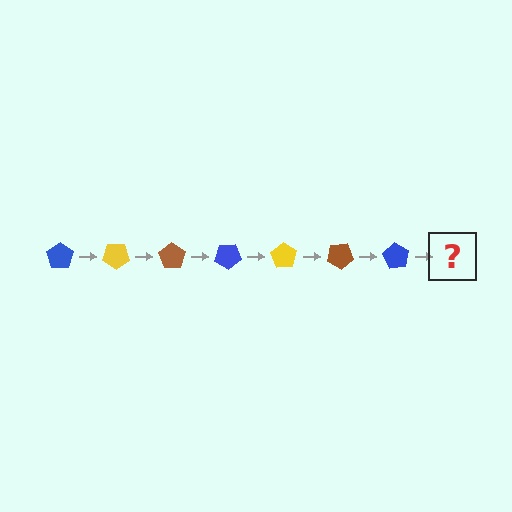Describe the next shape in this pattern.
It should be a yellow pentagon, rotated 245 degrees from the start.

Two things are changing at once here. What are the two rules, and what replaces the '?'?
The two rules are that it rotates 35 degrees each step and the color cycles through blue, yellow, and brown. The '?' should be a yellow pentagon, rotated 245 degrees from the start.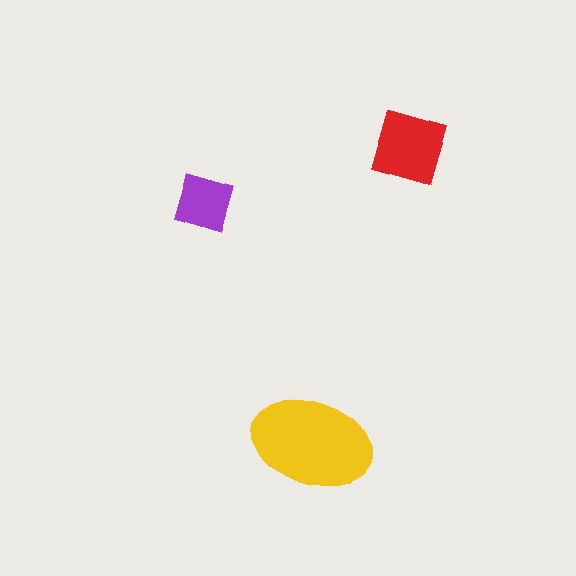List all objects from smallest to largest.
The purple square, the red diamond, the yellow ellipse.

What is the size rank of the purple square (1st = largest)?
3rd.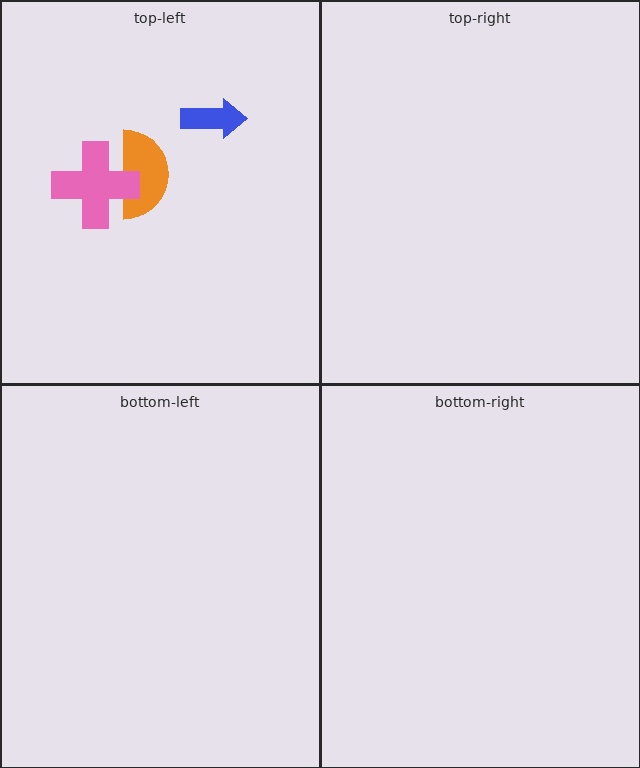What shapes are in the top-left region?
The orange semicircle, the blue arrow, the pink cross.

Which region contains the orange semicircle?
The top-left region.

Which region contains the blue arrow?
The top-left region.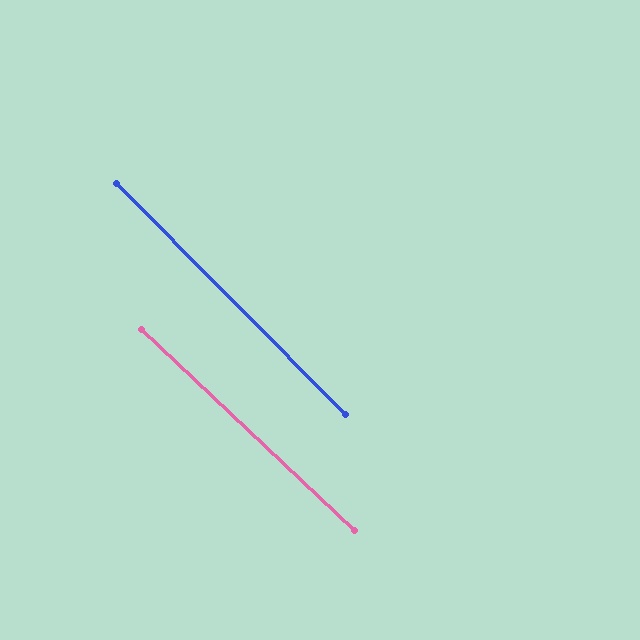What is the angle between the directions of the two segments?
Approximately 2 degrees.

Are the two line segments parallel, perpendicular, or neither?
Parallel — their directions differ by only 1.9°.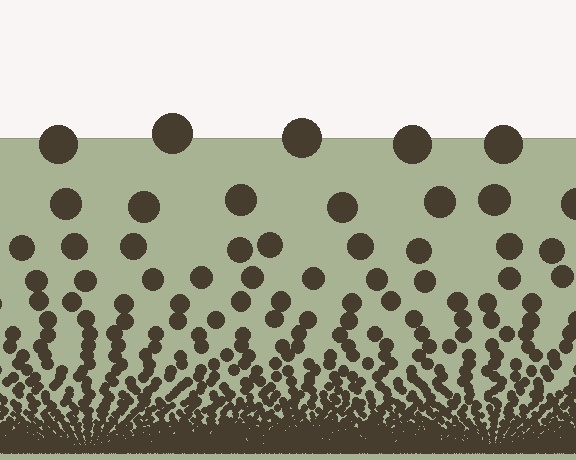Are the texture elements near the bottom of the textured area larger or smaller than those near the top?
Smaller. The gradient is inverted — elements near the bottom are smaller and denser.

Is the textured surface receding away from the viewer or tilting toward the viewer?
The surface appears to tilt toward the viewer. Texture elements get larger and sparser toward the top.